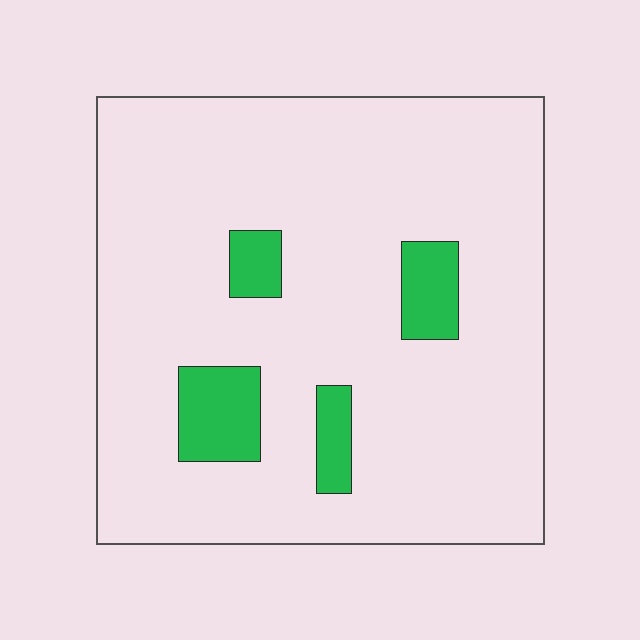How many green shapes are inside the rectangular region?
4.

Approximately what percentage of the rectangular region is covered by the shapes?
Approximately 10%.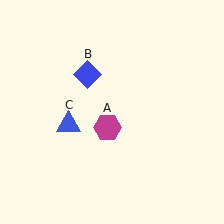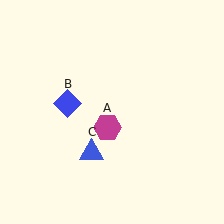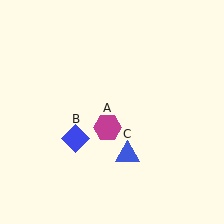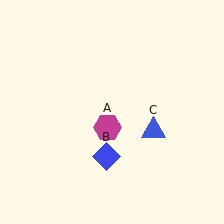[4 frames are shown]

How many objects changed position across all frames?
2 objects changed position: blue diamond (object B), blue triangle (object C).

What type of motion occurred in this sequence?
The blue diamond (object B), blue triangle (object C) rotated counterclockwise around the center of the scene.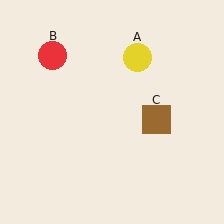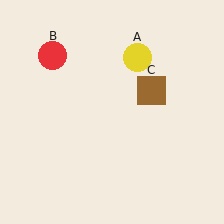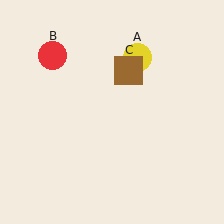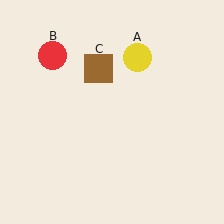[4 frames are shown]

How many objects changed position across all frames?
1 object changed position: brown square (object C).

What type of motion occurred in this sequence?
The brown square (object C) rotated counterclockwise around the center of the scene.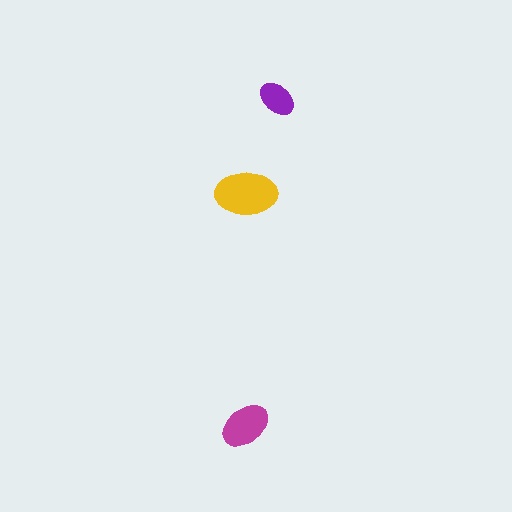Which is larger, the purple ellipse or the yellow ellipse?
The yellow one.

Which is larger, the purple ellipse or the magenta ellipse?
The magenta one.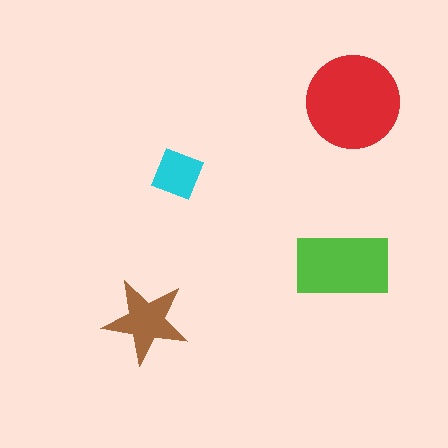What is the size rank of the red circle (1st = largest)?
1st.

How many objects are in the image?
There are 4 objects in the image.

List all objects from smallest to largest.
The cyan diamond, the brown star, the lime rectangle, the red circle.